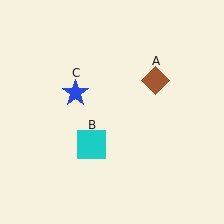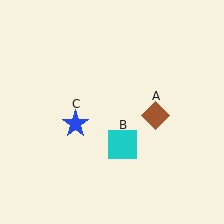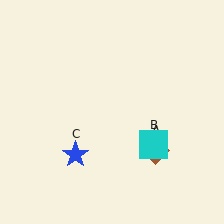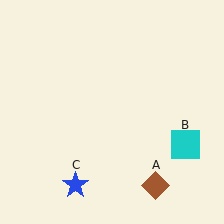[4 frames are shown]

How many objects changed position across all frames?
3 objects changed position: brown diamond (object A), cyan square (object B), blue star (object C).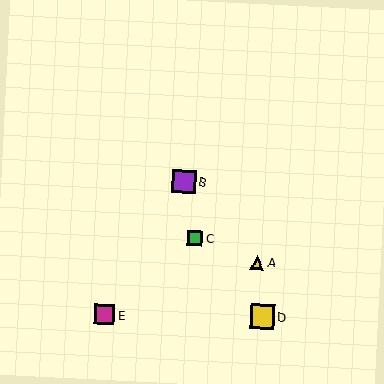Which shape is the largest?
The yellow square (labeled D) is the largest.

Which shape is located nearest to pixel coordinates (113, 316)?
The magenta square (labeled E) at (105, 315) is nearest to that location.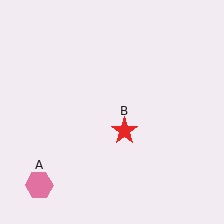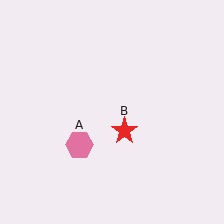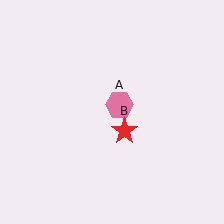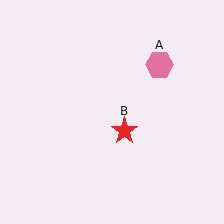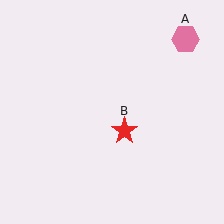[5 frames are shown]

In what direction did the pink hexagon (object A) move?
The pink hexagon (object A) moved up and to the right.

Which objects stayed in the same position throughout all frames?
Red star (object B) remained stationary.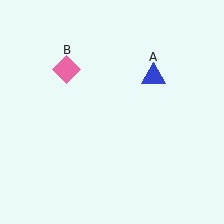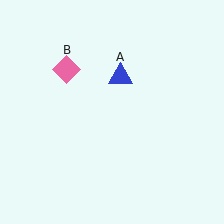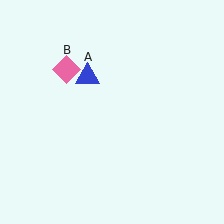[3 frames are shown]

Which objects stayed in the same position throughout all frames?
Pink diamond (object B) remained stationary.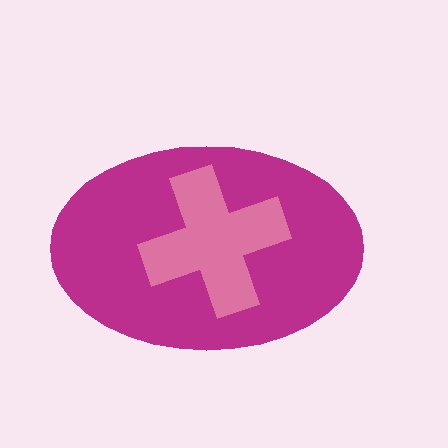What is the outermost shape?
The magenta ellipse.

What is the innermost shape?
The pink cross.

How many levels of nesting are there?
2.